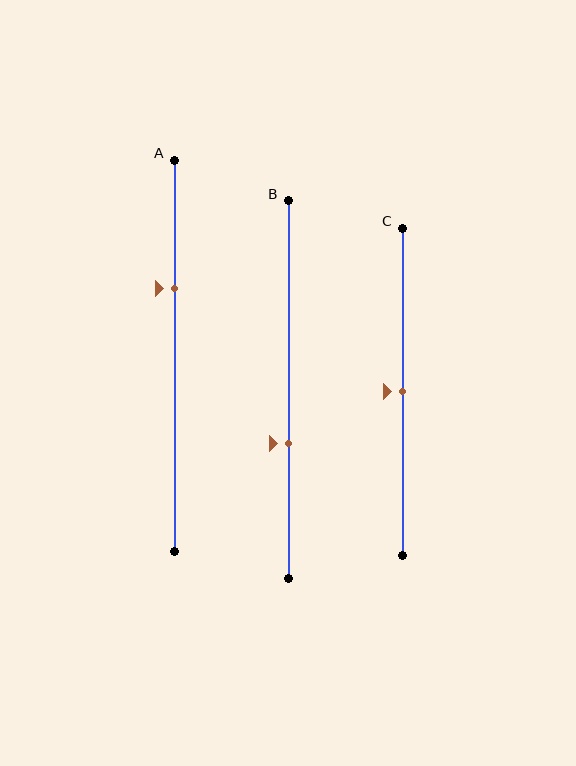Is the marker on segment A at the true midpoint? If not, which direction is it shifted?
No, the marker on segment A is shifted upward by about 17% of the segment length.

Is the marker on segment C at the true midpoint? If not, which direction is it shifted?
Yes, the marker on segment C is at the true midpoint.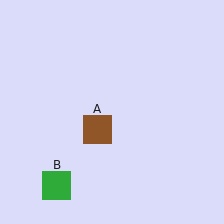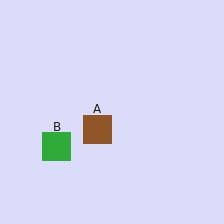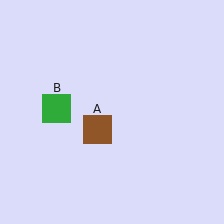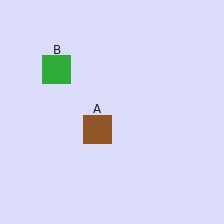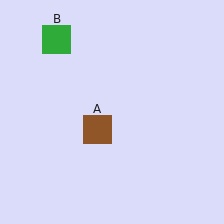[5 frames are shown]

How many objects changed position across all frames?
1 object changed position: green square (object B).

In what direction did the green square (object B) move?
The green square (object B) moved up.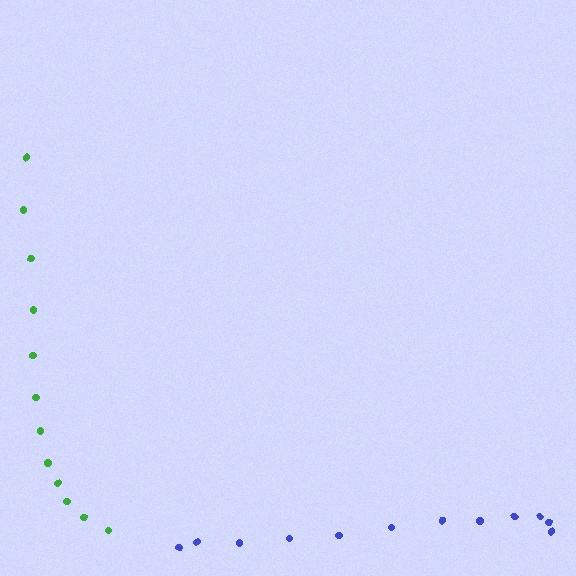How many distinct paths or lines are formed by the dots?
There are 2 distinct paths.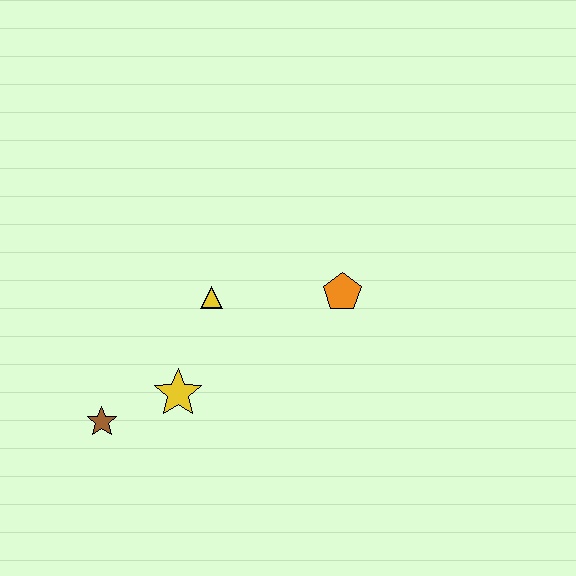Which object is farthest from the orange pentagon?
The brown star is farthest from the orange pentagon.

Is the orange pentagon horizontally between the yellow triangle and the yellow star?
No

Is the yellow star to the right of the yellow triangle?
No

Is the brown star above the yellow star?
No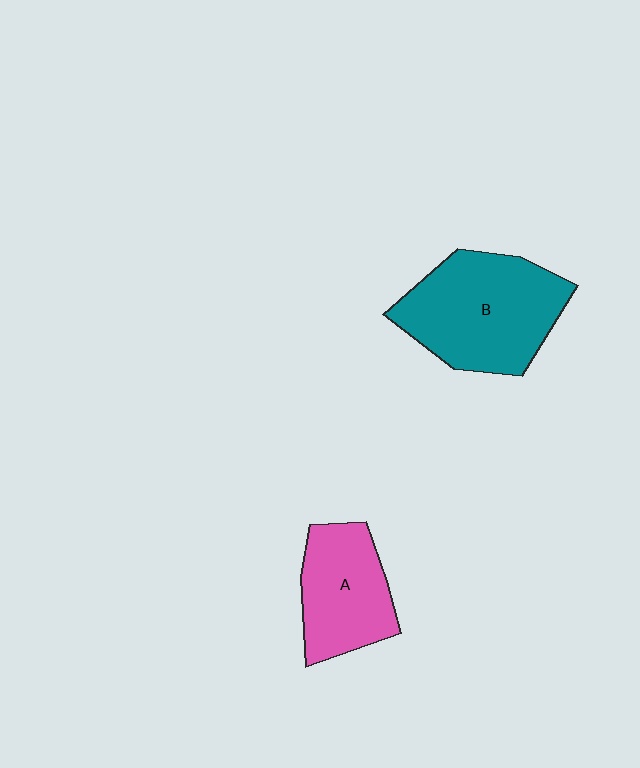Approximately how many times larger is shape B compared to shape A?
Approximately 1.5 times.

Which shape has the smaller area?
Shape A (pink).